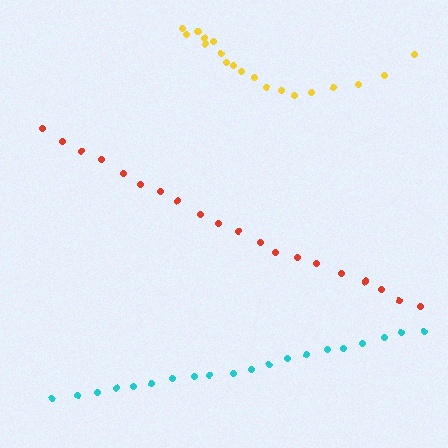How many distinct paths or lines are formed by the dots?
There are 3 distinct paths.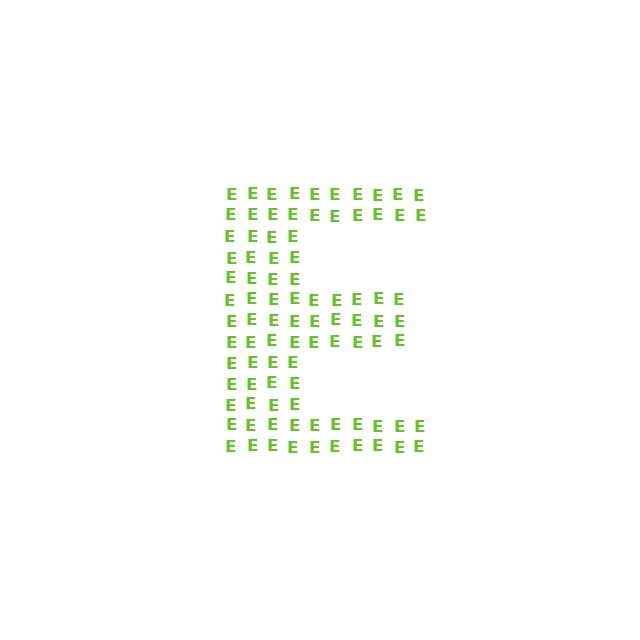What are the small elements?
The small elements are letter E's.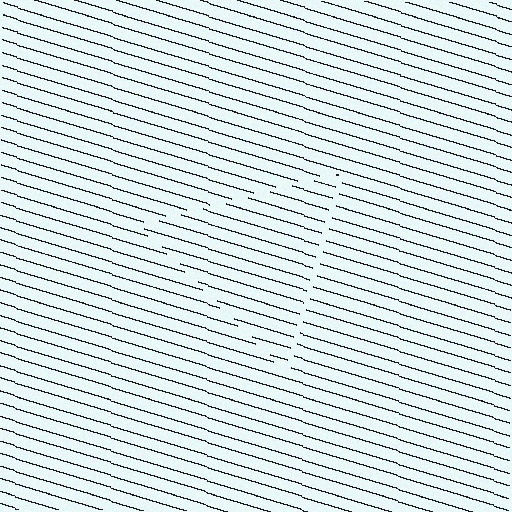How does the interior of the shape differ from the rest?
The interior of the shape contains the same grating, shifted by half a period — the contour is defined by the phase discontinuity where line-ends from the inner and outer gratings abut.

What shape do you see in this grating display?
An illusory triangle. The interior of the shape contains the same grating, shifted by half a period — the contour is defined by the phase discontinuity where line-ends from the inner and outer gratings abut.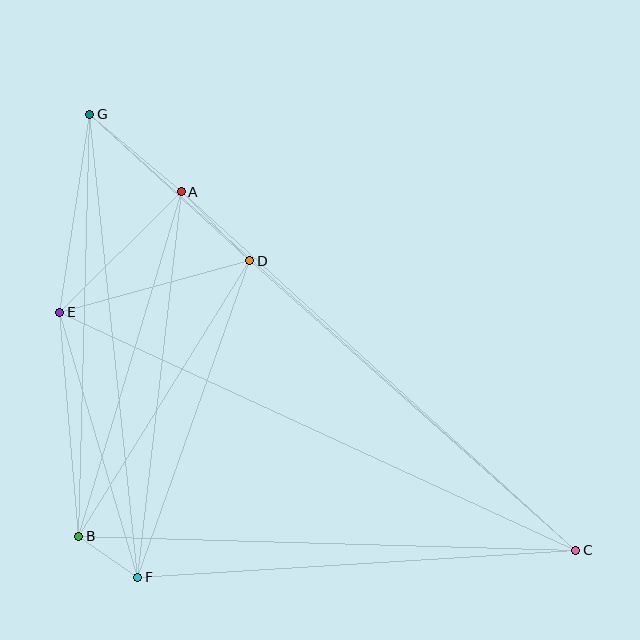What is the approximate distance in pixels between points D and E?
The distance between D and E is approximately 197 pixels.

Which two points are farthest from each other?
Points C and G are farthest from each other.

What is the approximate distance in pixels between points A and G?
The distance between A and G is approximately 120 pixels.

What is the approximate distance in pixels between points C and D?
The distance between C and D is approximately 436 pixels.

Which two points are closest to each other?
Points B and F are closest to each other.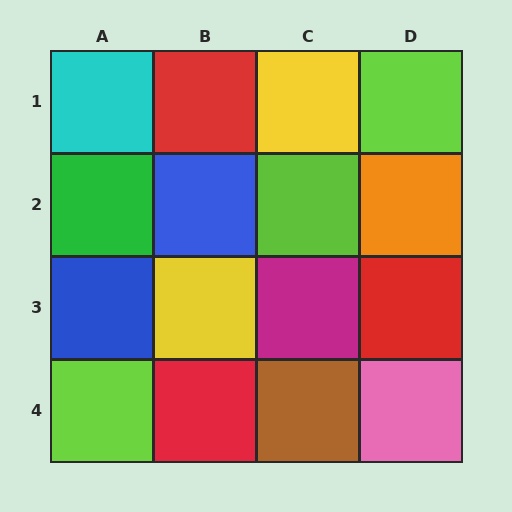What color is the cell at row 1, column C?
Yellow.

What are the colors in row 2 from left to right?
Green, blue, lime, orange.